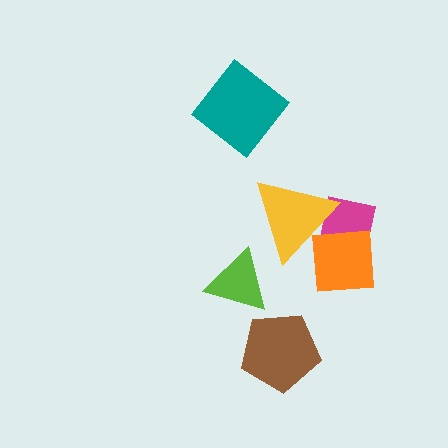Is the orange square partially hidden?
Yes, it is partially covered by another shape.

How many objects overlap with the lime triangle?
0 objects overlap with the lime triangle.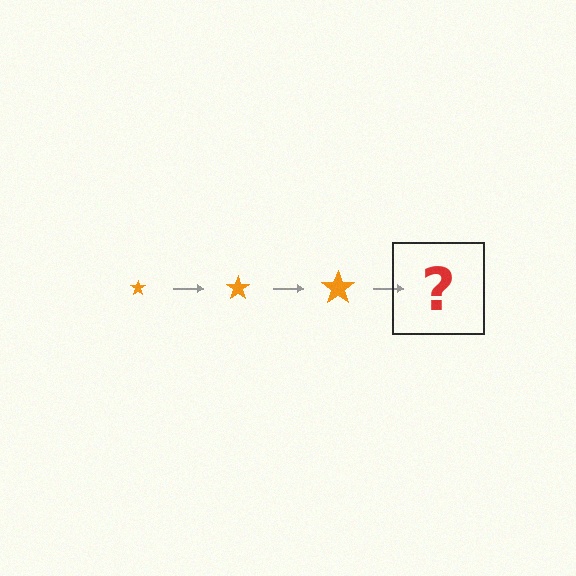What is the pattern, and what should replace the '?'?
The pattern is that the star gets progressively larger each step. The '?' should be an orange star, larger than the previous one.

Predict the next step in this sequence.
The next step is an orange star, larger than the previous one.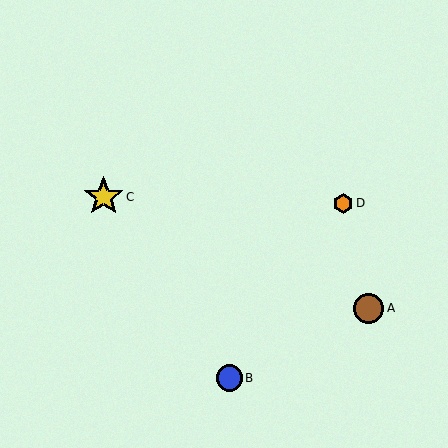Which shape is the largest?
The yellow star (labeled C) is the largest.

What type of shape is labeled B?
Shape B is a blue circle.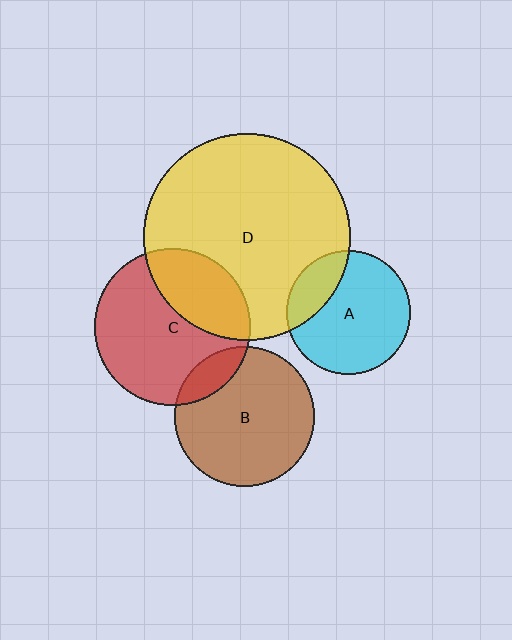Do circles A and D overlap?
Yes.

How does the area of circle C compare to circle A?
Approximately 1.6 times.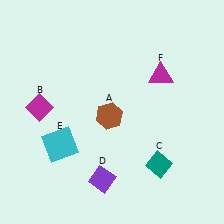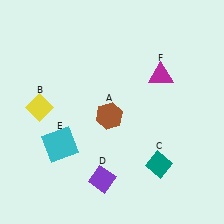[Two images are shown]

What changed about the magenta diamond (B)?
In Image 1, B is magenta. In Image 2, it changed to yellow.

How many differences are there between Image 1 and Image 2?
There is 1 difference between the two images.